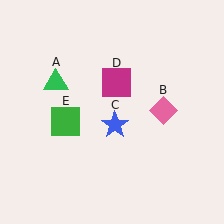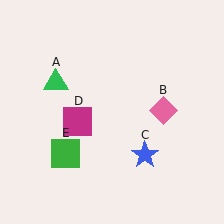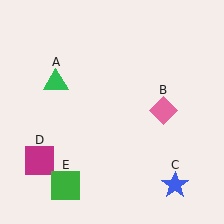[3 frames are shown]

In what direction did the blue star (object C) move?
The blue star (object C) moved down and to the right.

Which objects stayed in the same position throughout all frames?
Green triangle (object A) and pink diamond (object B) remained stationary.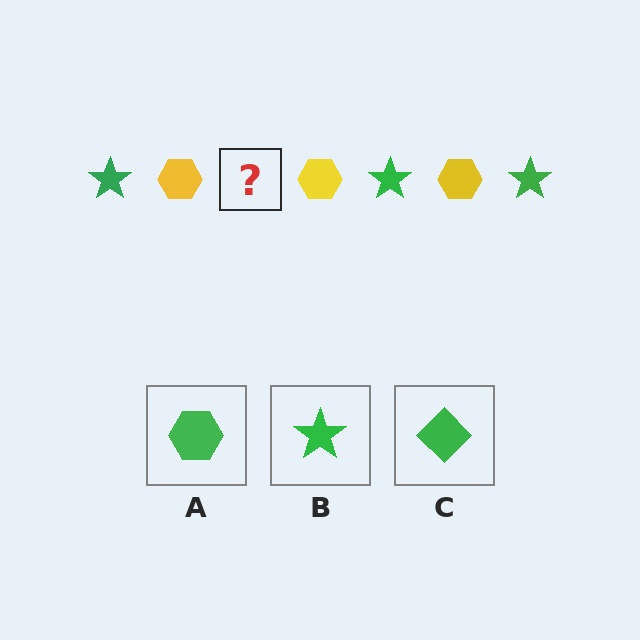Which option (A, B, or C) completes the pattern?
B.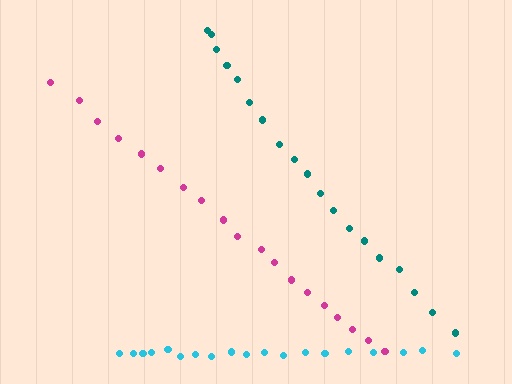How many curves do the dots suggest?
There are 3 distinct paths.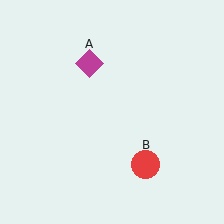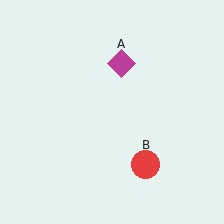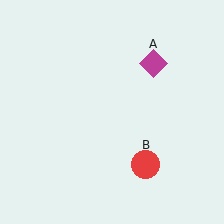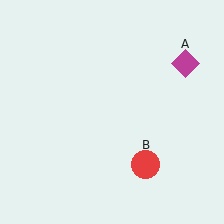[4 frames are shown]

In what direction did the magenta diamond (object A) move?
The magenta diamond (object A) moved right.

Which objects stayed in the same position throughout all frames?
Red circle (object B) remained stationary.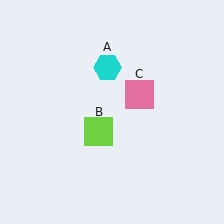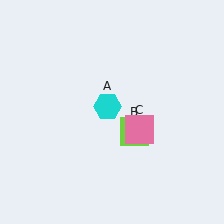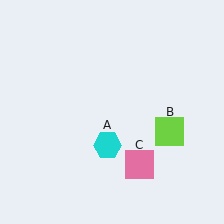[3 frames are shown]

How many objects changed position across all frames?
3 objects changed position: cyan hexagon (object A), lime square (object B), pink square (object C).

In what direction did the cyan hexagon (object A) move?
The cyan hexagon (object A) moved down.